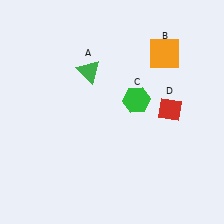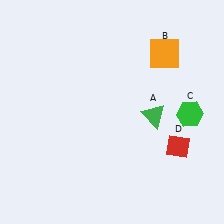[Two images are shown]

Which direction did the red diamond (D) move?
The red diamond (D) moved down.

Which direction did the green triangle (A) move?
The green triangle (A) moved right.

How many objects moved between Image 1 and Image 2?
3 objects moved between the two images.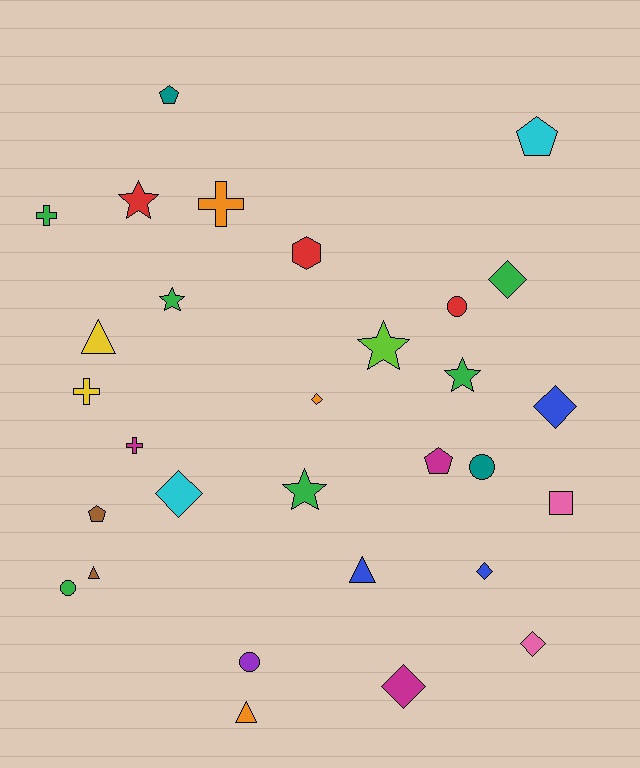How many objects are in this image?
There are 30 objects.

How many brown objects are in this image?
There are 2 brown objects.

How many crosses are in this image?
There are 4 crosses.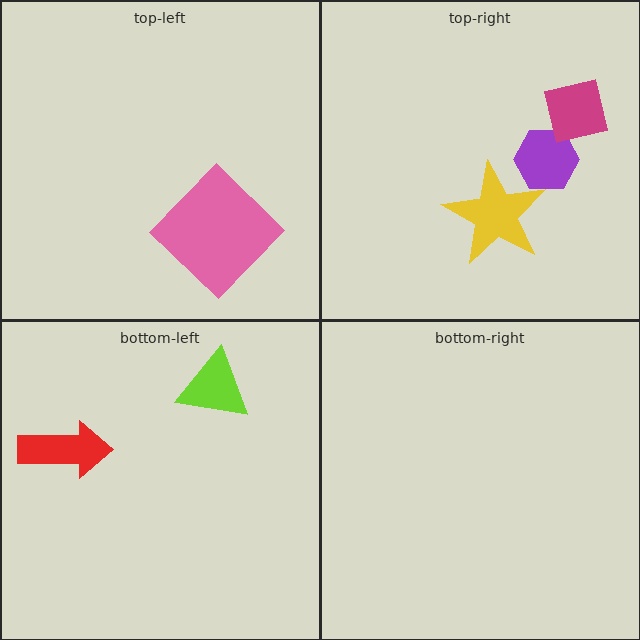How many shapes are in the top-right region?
3.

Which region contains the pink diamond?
The top-left region.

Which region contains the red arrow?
The bottom-left region.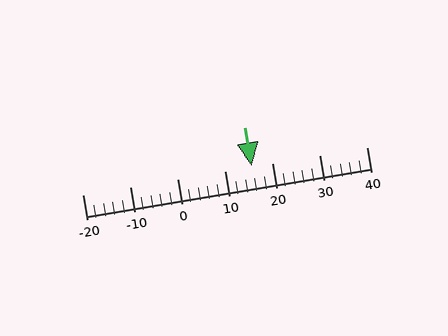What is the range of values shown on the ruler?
The ruler shows values from -20 to 40.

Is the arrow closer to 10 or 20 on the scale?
The arrow is closer to 20.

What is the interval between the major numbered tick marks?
The major tick marks are spaced 10 units apart.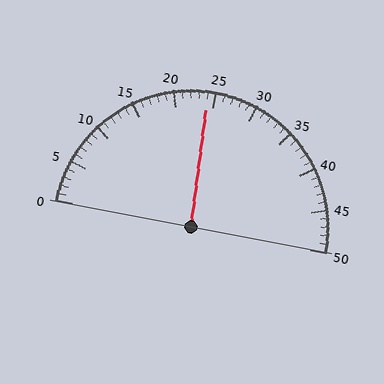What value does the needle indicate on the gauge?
The needle indicates approximately 24.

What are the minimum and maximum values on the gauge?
The gauge ranges from 0 to 50.